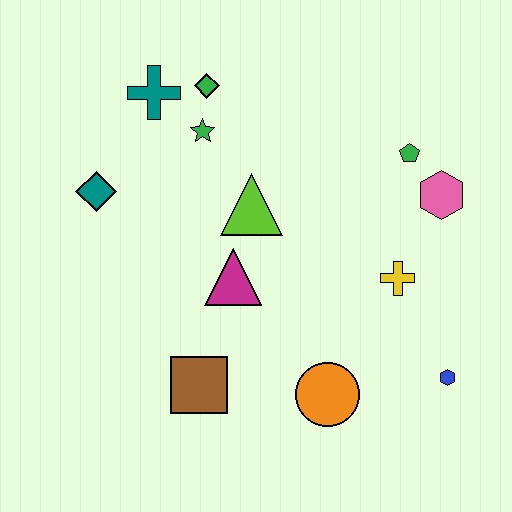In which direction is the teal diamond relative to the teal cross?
The teal diamond is below the teal cross.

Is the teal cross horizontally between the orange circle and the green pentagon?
No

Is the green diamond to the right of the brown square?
Yes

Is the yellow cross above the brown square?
Yes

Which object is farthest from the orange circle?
The teal cross is farthest from the orange circle.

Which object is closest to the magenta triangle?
The lime triangle is closest to the magenta triangle.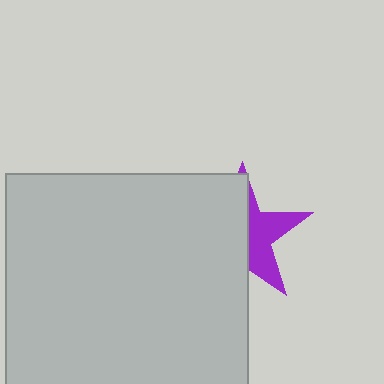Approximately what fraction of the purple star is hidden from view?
Roughly 59% of the purple star is hidden behind the light gray square.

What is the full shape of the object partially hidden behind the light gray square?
The partially hidden object is a purple star.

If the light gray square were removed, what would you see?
You would see the complete purple star.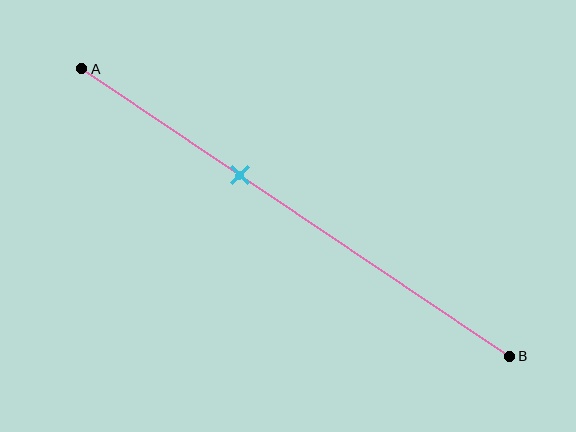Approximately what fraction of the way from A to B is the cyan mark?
The cyan mark is approximately 35% of the way from A to B.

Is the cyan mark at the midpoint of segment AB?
No, the mark is at about 35% from A, not at the 50% midpoint.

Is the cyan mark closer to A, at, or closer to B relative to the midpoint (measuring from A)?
The cyan mark is closer to point A than the midpoint of segment AB.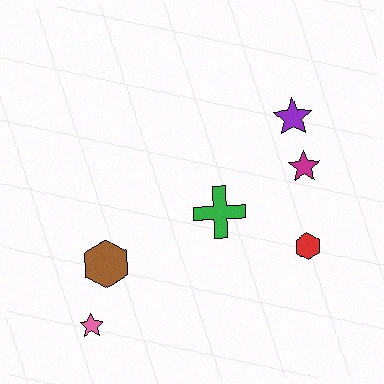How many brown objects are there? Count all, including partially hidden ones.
There is 1 brown object.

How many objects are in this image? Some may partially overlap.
There are 6 objects.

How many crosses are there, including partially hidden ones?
There is 1 cross.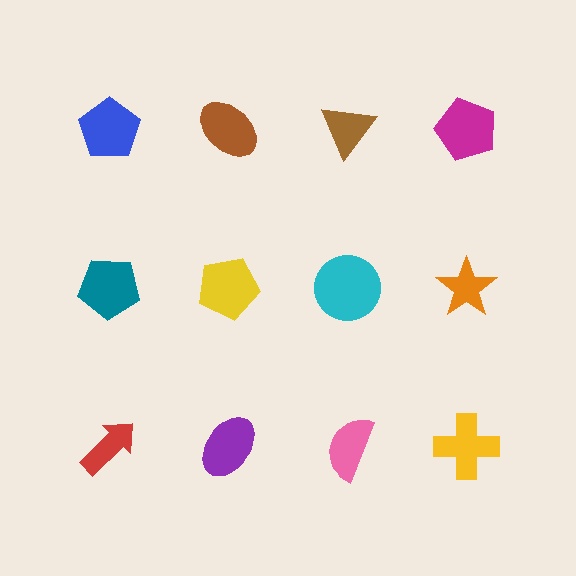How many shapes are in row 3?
4 shapes.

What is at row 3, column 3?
A pink semicircle.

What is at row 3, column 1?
A red arrow.